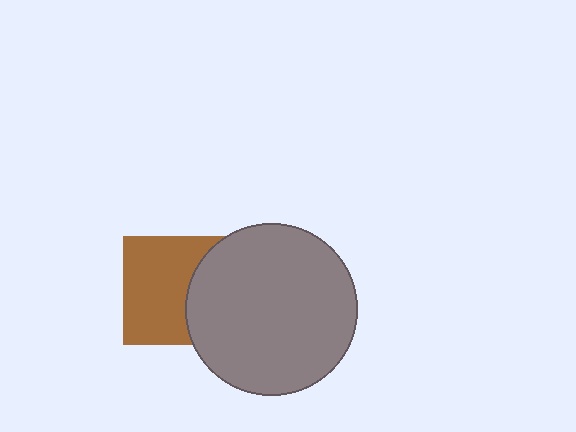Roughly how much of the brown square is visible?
Most of it is visible (roughly 65%).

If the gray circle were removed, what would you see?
You would see the complete brown square.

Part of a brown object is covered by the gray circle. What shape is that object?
It is a square.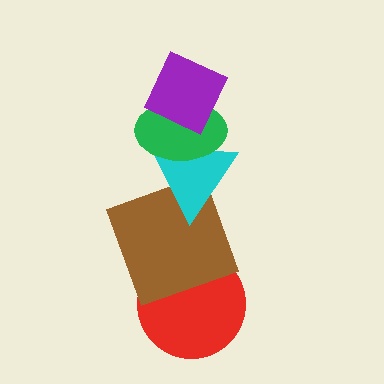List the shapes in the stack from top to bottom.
From top to bottom: the purple diamond, the green ellipse, the cyan triangle, the brown square, the red circle.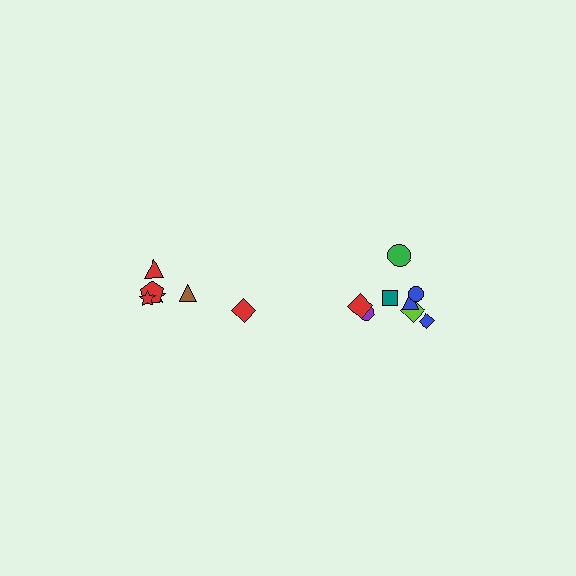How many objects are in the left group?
There are 6 objects.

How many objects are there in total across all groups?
There are 14 objects.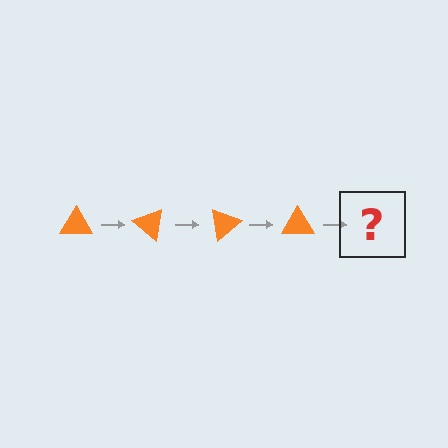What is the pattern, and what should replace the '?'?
The pattern is that the triangle rotates 40 degrees each step. The '?' should be an orange triangle rotated 160 degrees.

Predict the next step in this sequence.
The next step is an orange triangle rotated 160 degrees.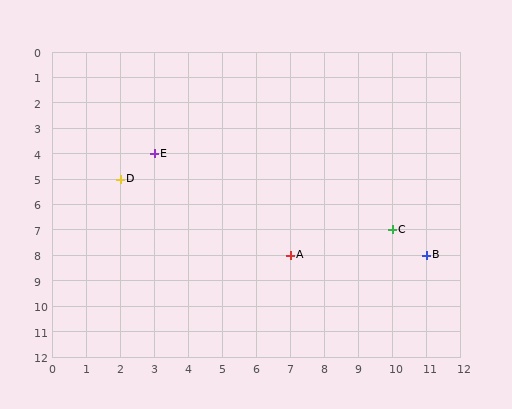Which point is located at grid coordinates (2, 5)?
Point D is at (2, 5).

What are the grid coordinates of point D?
Point D is at grid coordinates (2, 5).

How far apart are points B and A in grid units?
Points B and A are 4 columns apart.